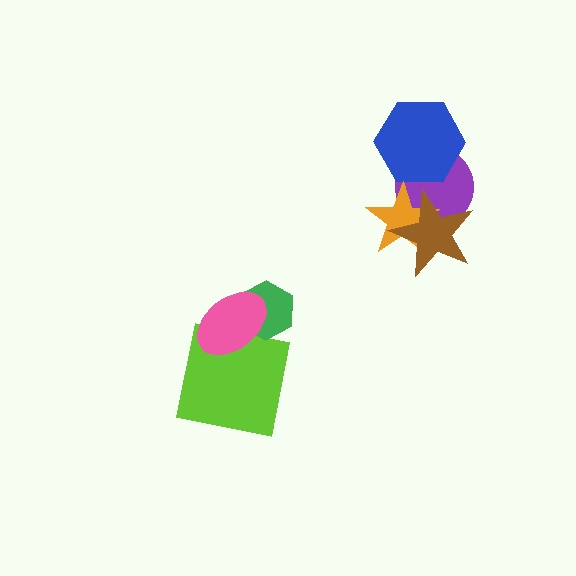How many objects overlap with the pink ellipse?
2 objects overlap with the pink ellipse.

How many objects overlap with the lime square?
1 object overlaps with the lime square.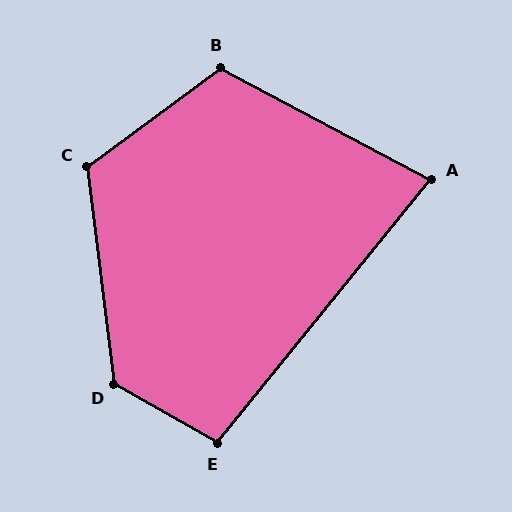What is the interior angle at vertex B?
Approximately 116 degrees (obtuse).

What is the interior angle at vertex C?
Approximately 119 degrees (obtuse).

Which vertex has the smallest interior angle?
A, at approximately 79 degrees.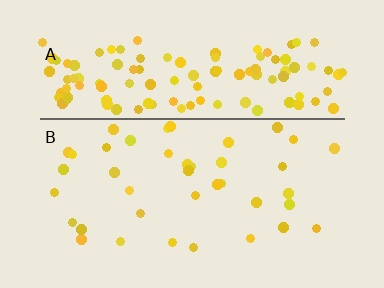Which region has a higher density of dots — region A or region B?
A (the top).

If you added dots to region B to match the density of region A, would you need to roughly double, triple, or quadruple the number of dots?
Approximately quadruple.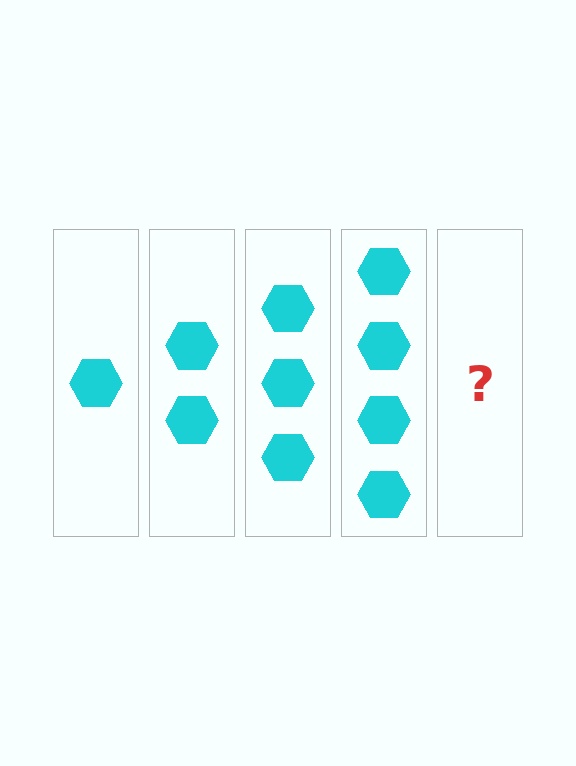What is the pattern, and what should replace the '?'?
The pattern is that each step adds one more hexagon. The '?' should be 5 hexagons.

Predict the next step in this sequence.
The next step is 5 hexagons.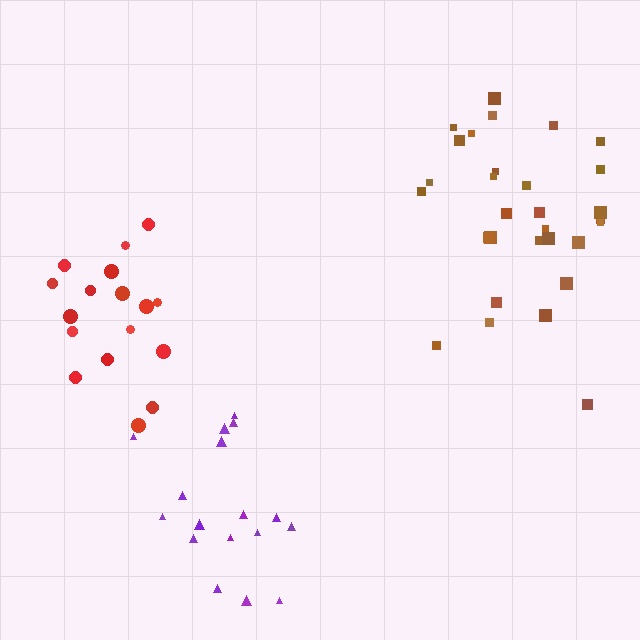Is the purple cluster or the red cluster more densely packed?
Red.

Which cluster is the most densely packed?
Red.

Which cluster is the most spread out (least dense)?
Purple.